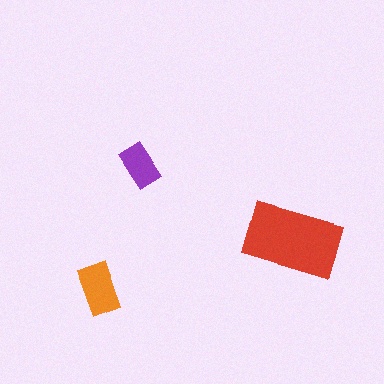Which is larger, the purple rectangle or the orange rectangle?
The orange one.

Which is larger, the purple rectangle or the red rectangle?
The red one.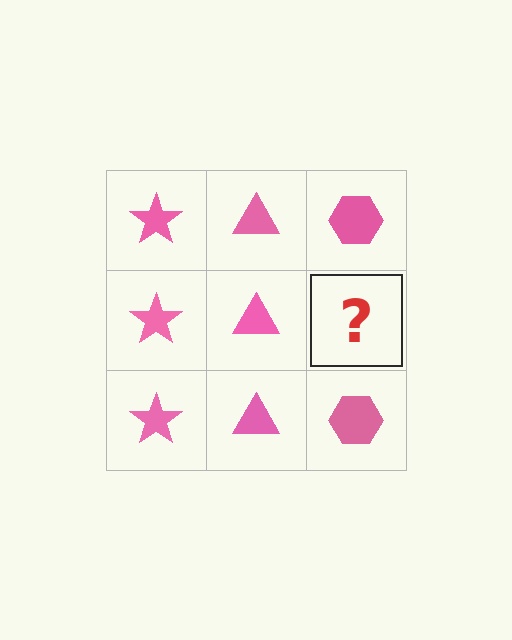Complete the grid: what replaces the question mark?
The question mark should be replaced with a pink hexagon.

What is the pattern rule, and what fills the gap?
The rule is that each column has a consistent shape. The gap should be filled with a pink hexagon.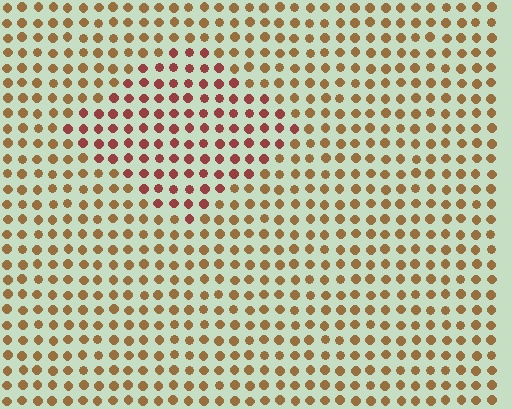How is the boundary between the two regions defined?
The boundary is defined purely by a slight shift in hue (about 34 degrees). Spacing, size, and orientation are identical on both sides.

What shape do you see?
I see a diamond.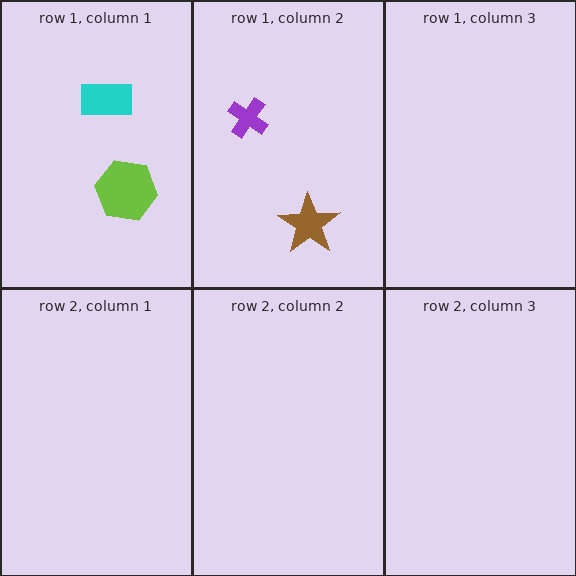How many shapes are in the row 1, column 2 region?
2.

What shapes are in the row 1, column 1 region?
The lime hexagon, the cyan rectangle.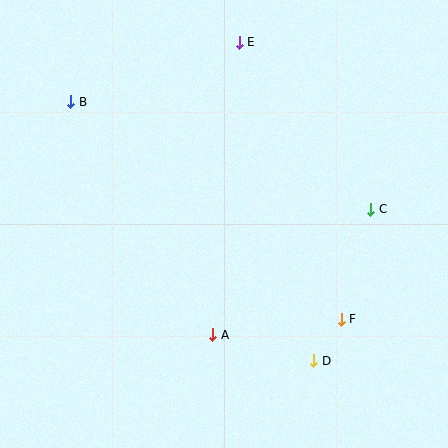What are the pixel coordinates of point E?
Point E is at (239, 42).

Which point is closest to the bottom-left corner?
Point A is closest to the bottom-left corner.